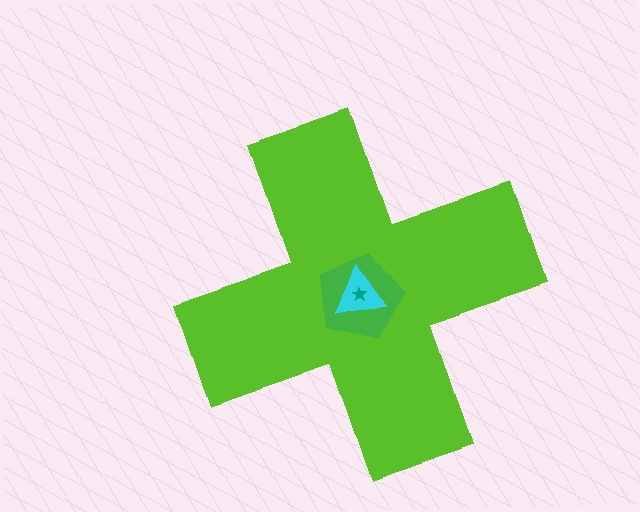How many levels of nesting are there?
4.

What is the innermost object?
The teal star.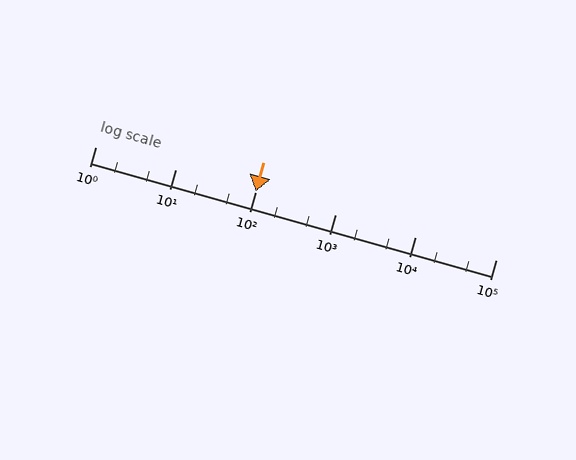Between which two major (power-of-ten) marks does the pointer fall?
The pointer is between 10 and 100.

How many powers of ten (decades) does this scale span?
The scale spans 5 decades, from 1 to 100000.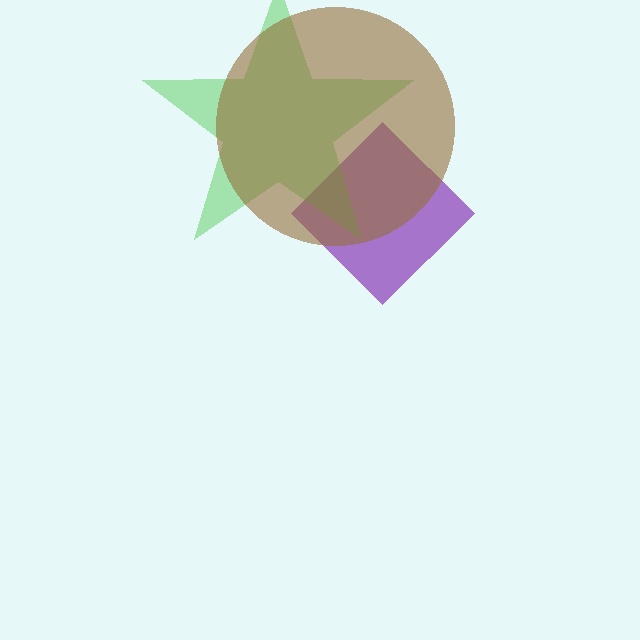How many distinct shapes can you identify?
There are 3 distinct shapes: a purple diamond, a green star, a brown circle.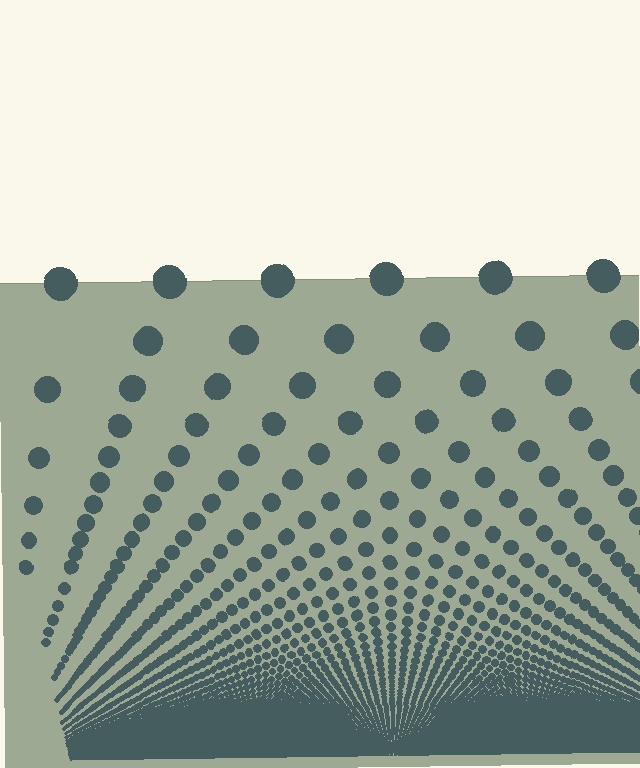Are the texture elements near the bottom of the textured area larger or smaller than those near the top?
Smaller. The gradient is inverted — elements near the bottom are smaller and denser.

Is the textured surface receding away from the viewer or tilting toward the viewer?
The surface appears to tilt toward the viewer. Texture elements get larger and sparser toward the top.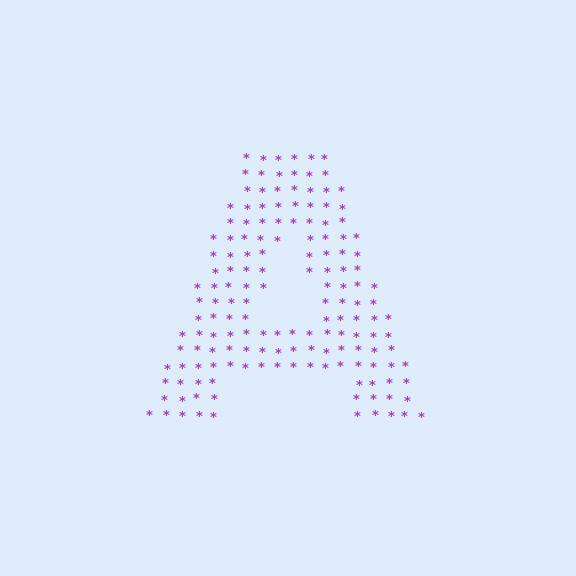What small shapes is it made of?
It is made of small asterisks.